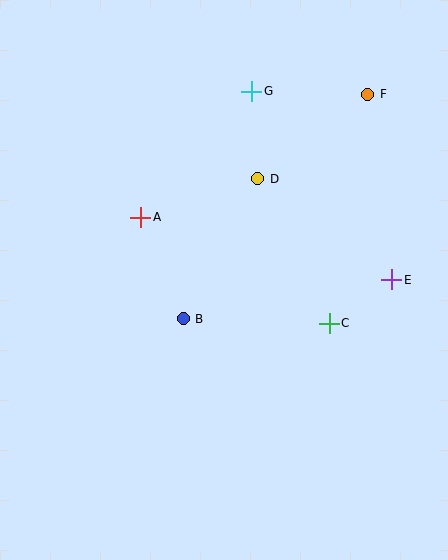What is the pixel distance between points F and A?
The distance between F and A is 258 pixels.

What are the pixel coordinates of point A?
Point A is at (141, 217).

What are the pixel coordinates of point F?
Point F is at (368, 94).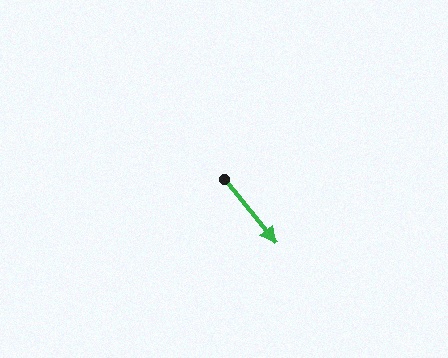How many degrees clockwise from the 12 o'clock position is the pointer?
Approximately 141 degrees.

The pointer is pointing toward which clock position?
Roughly 5 o'clock.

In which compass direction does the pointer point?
Southeast.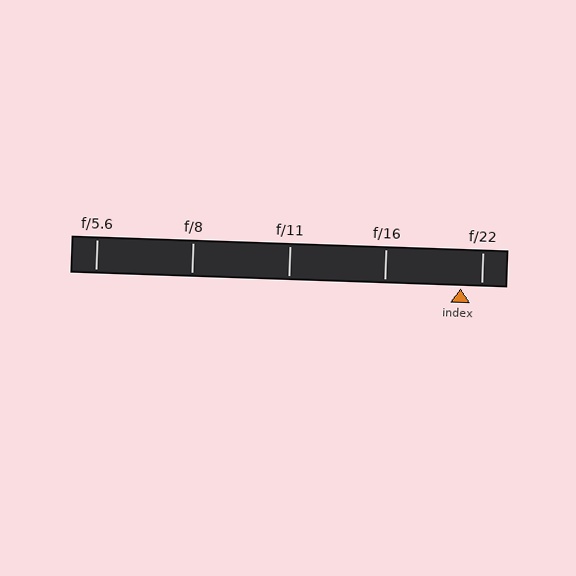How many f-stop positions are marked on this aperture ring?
There are 5 f-stop positions marked.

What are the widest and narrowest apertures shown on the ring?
The widest aperture shown is f/5.6 and the narrowest is f/22.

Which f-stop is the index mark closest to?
The index mark is closest to f/22.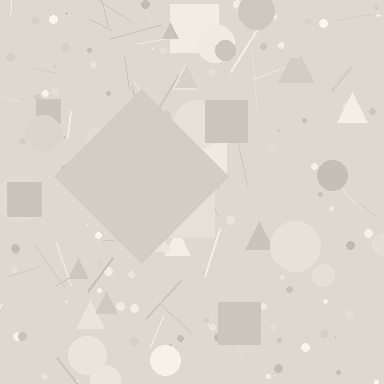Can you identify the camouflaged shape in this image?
The camouflaged shape is a diamond.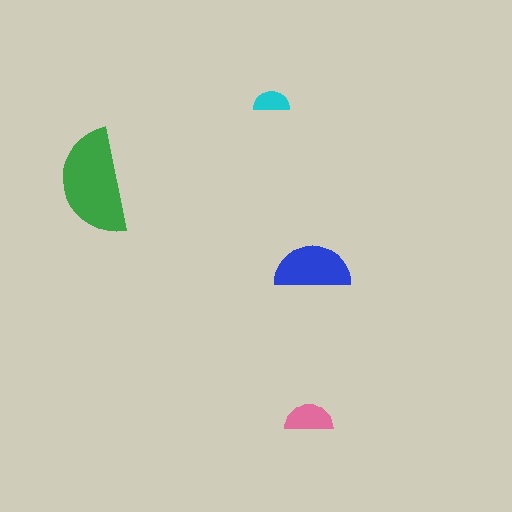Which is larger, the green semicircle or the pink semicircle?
The green one.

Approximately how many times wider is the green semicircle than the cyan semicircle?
About 3 times wider.